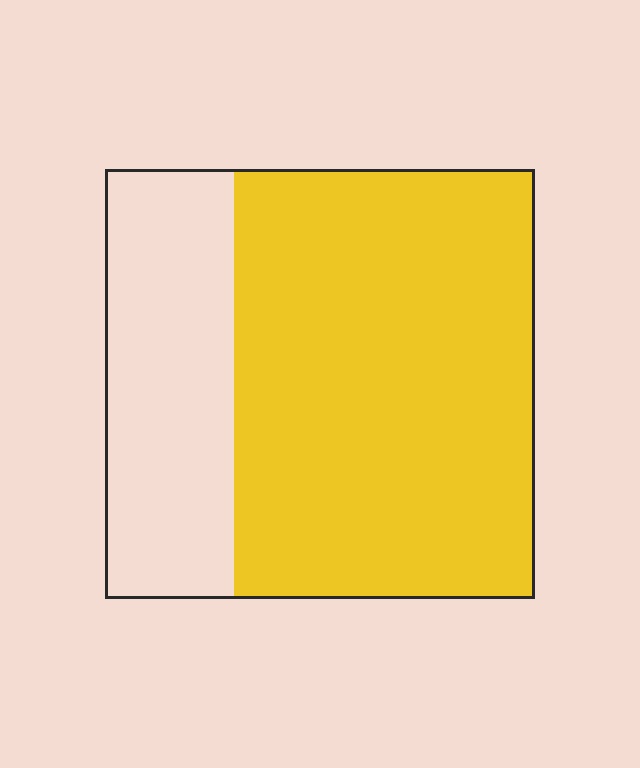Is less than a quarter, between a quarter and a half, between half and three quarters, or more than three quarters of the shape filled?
Between half and three quarters.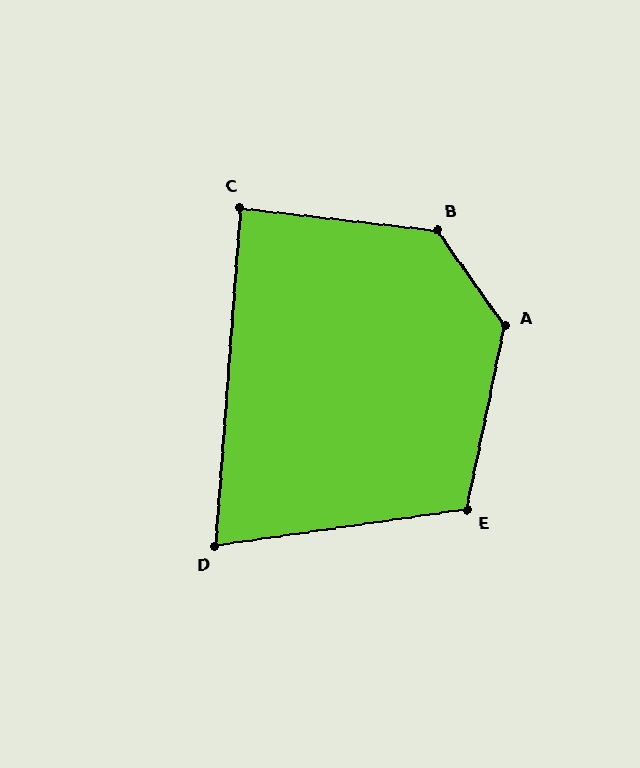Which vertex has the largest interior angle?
A, at approximately 133 degrees.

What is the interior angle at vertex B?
Approximately 132 degrees (obtuse).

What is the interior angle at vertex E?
Approximately 110 degrees (obtuse).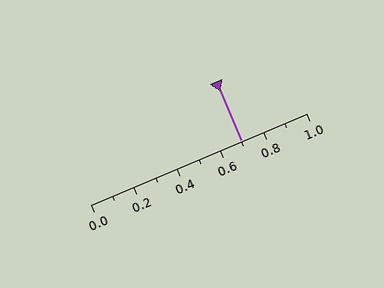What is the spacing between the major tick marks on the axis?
The major ticks are spaced 0.2 apart.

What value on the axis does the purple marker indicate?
The marker indicates approximately 0.7.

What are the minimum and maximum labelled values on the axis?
The axis runs from 0.0 to 1.0.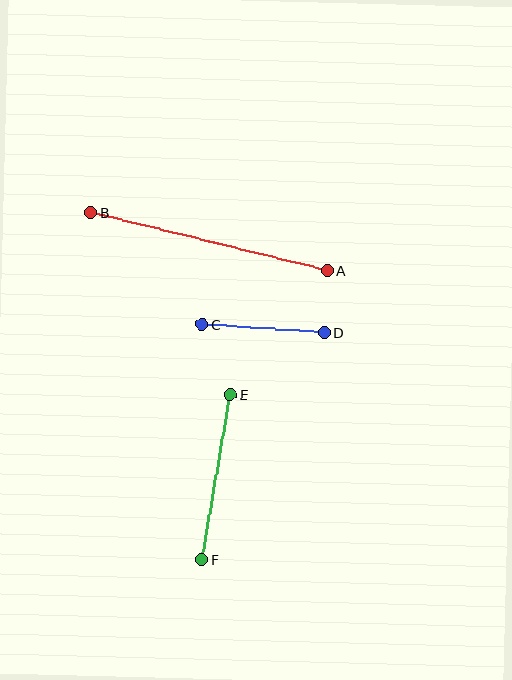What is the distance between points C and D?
The distance is approximately 122 pixels.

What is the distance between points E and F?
The distance is approximately 167 pixels.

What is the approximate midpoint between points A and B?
The midpoint is at approximately (209, 242) pixels.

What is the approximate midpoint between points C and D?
The midpoint is at approximately (263, 329) pixels.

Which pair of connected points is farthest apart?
Points A and B are farthest apart.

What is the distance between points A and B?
The distance is approximately 243 pixels.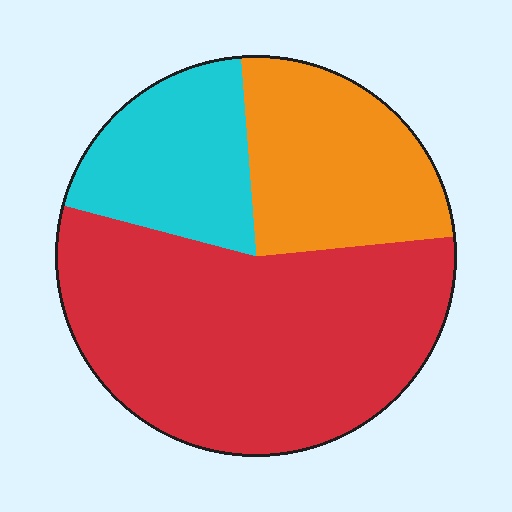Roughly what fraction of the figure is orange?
Orange takes up about one quarter (1/4) of the figure.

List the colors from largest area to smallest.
From largest to smallest: red, orange, cyan.